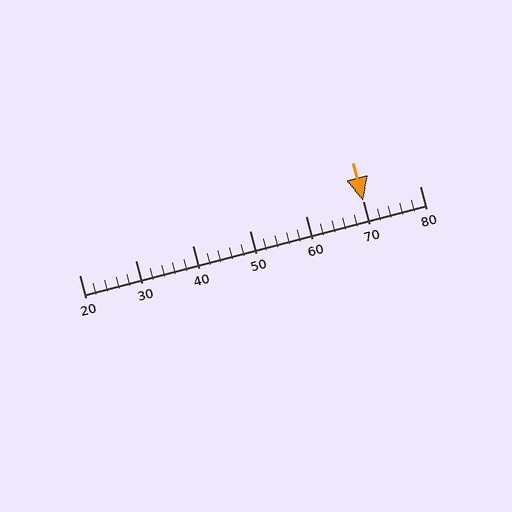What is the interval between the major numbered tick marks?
The major tick marks are spaced 10 units apart.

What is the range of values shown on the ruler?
The ruler shows values from 20 to 80.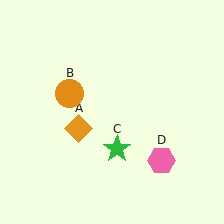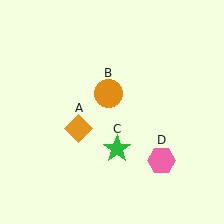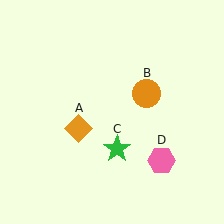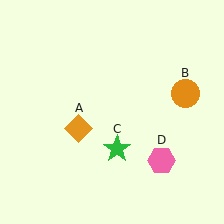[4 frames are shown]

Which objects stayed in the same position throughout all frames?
Orange diamond (object A) and green star (object C) and pink hexagon (object D) remained stationary.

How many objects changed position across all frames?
1 object changed position: orange circle (object B).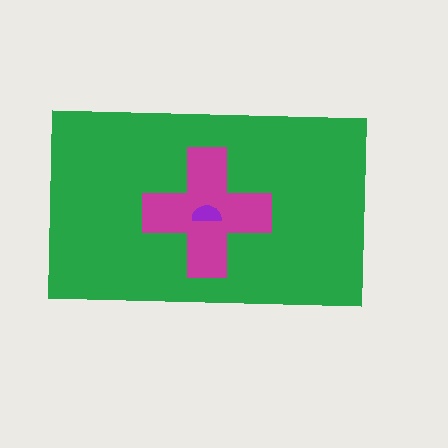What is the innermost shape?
The purple semicircle.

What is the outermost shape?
The green rectangle.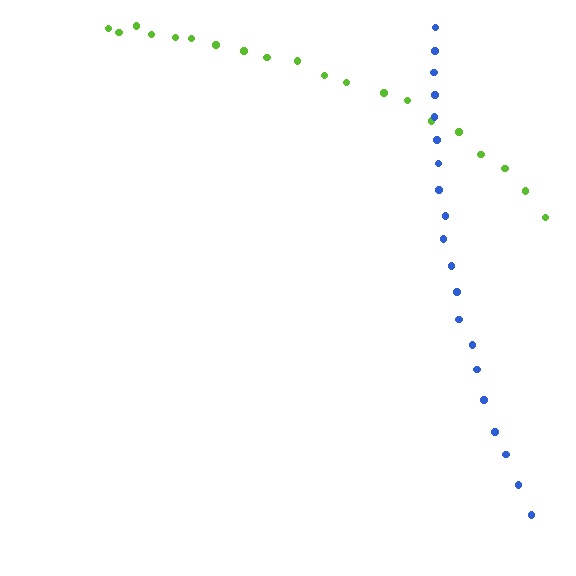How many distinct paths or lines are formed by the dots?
There are 2 distinct paths.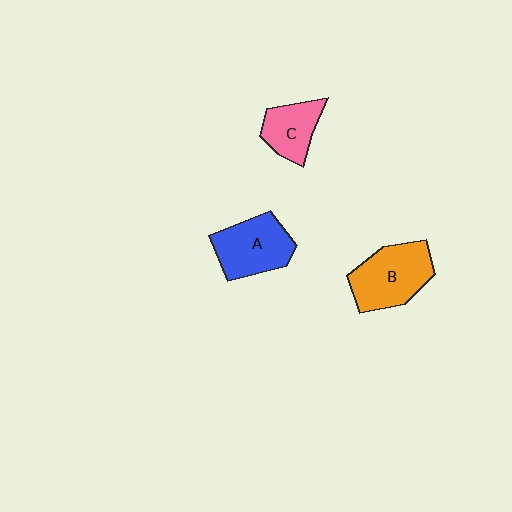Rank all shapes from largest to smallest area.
From largest to smallest: B (orange), A (blue), C (pink).